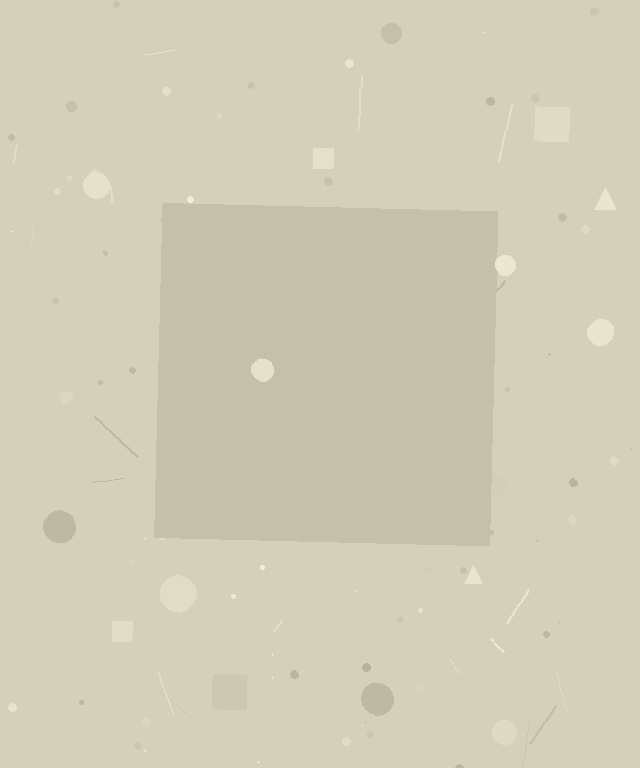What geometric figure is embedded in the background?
A square is embedded in the background.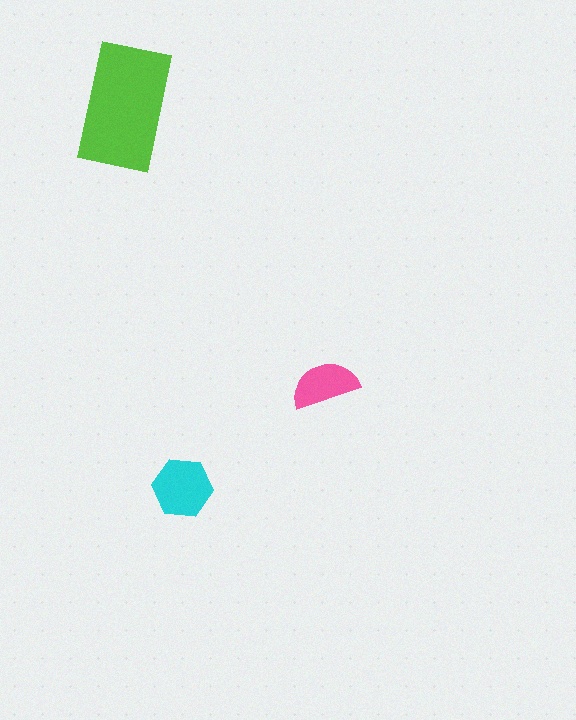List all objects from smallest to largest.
The pink semicircle, the cyan hexagon, the lime rectangle.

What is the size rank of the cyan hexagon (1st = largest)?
2nd.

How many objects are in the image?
There are 3 objects in the image.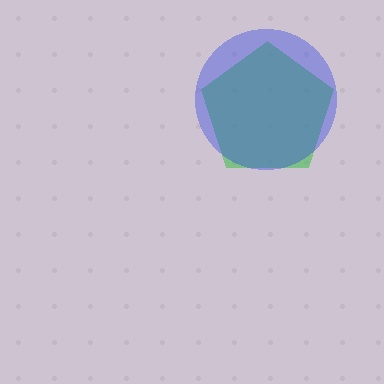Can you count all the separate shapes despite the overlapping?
Yes, there are 2 separate shapes.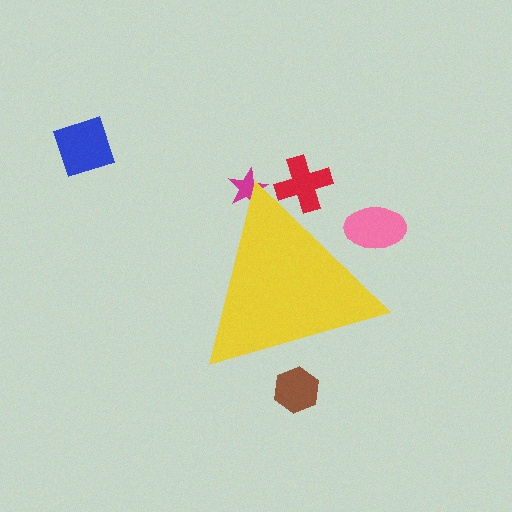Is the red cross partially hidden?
Yes, the red cross is partially hidden behind the yellow triangle.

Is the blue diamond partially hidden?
No, the blue diamond is fully visible.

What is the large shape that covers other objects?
A yellow triangle.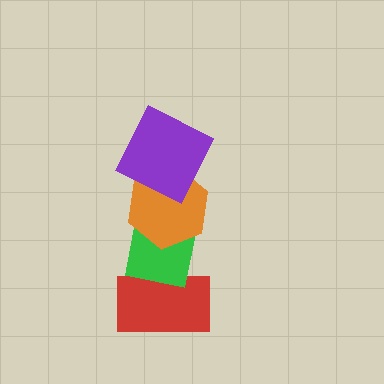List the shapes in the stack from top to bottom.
From top to bottom: the purple square, the orange hexagon, the green square, the red rectangle.